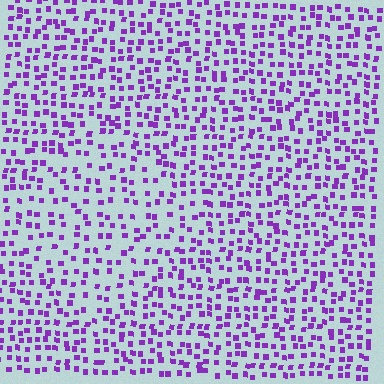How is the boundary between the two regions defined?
The boundary is defined by a change in element density (approximately 1.5x ratio). All elements are the same color, size, and shape.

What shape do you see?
I see a diamond.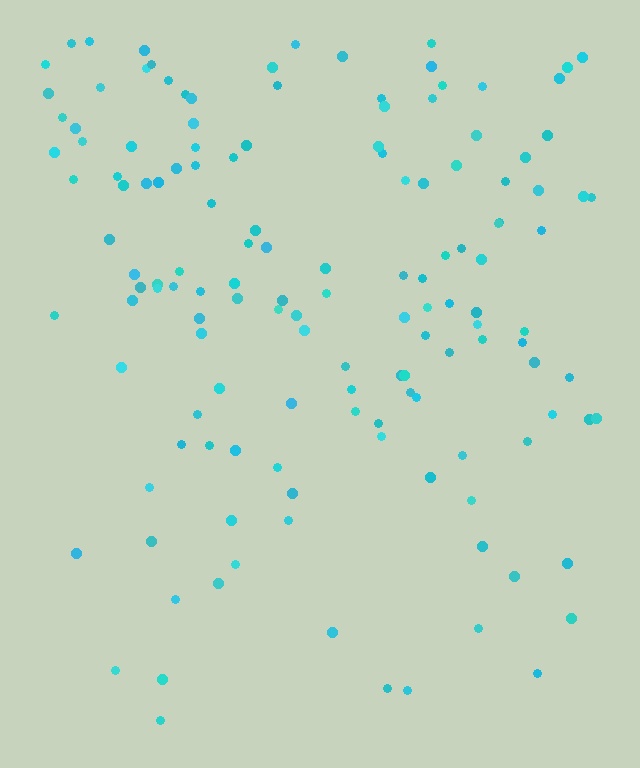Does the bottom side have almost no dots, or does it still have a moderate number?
Still a moderate number, just noticeably fewer than the top.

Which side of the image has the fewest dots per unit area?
The bottom.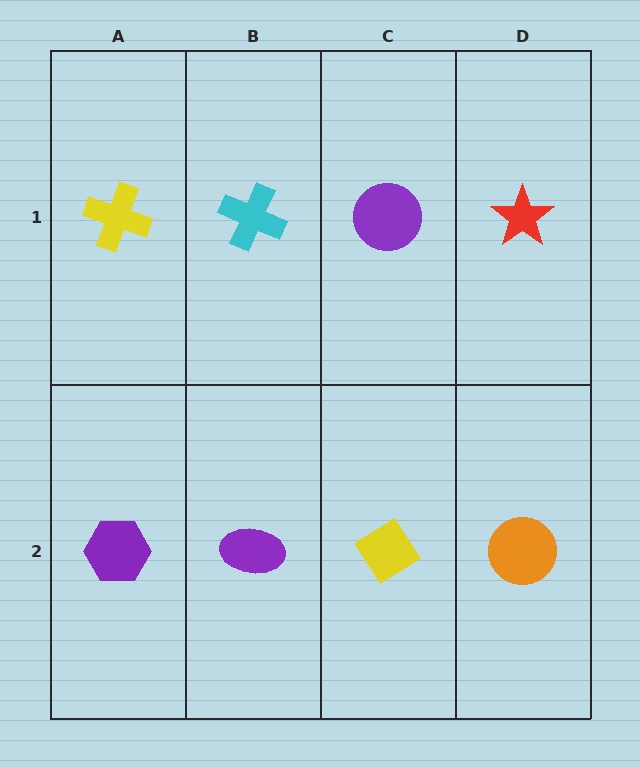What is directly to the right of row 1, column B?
A purple circle.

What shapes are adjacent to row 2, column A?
A yellow cross (row 1, column A), a purple ellipse (row 2, column B).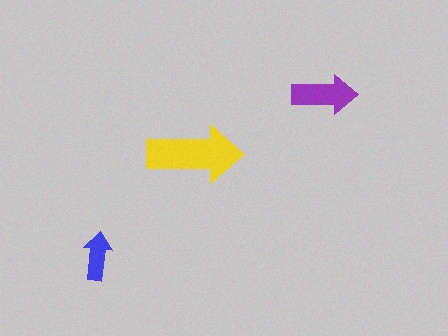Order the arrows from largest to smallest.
the yellow one, the purple one, the blue one.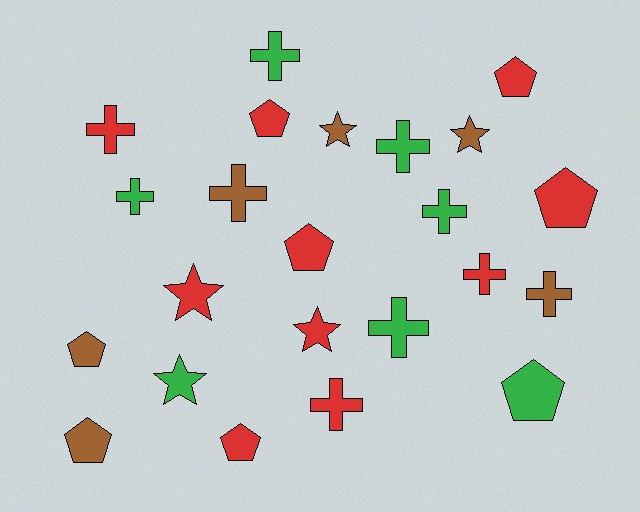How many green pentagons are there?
There is 1 green pentagon.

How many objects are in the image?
There are 23 objects.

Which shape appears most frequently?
Cross, with 10 objects.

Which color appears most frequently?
Red, with 10 objects.